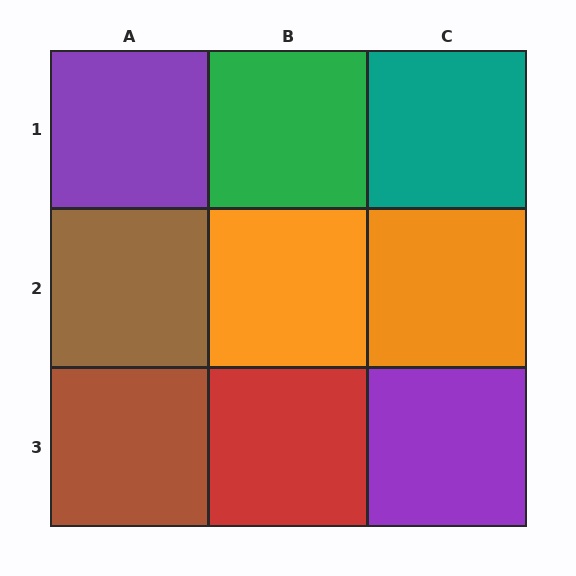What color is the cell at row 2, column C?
Orange.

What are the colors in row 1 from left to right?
Purple, green, teal.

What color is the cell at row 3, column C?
Purple.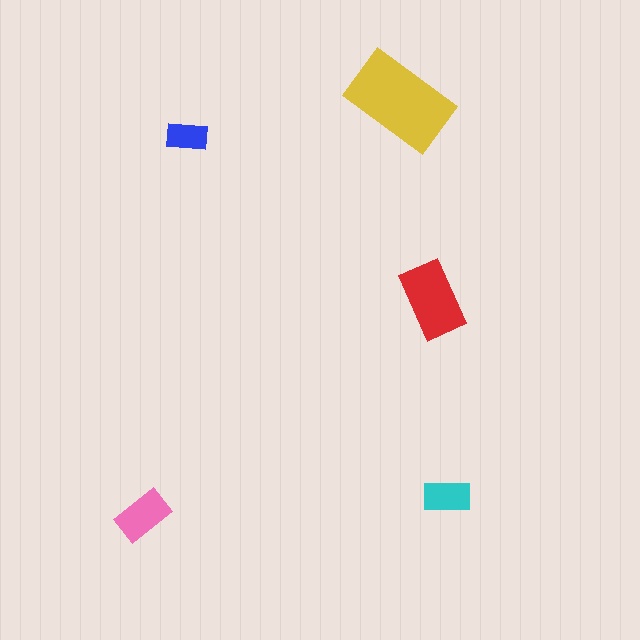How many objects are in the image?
There are 5 objects in the image.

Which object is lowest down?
The pink rectangle is bottommost.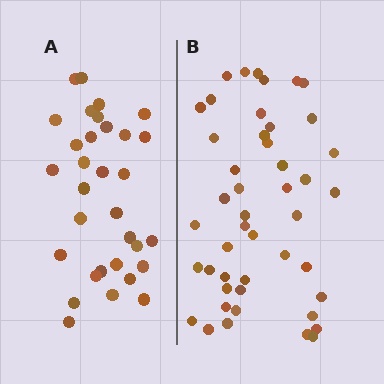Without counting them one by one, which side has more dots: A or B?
Region B (the right region) has more dots.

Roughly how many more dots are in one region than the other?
Region B has approximately 15 more dots than region A.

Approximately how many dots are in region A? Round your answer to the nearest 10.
About 30 dots. (The exact count is 32, which rounds to 30.)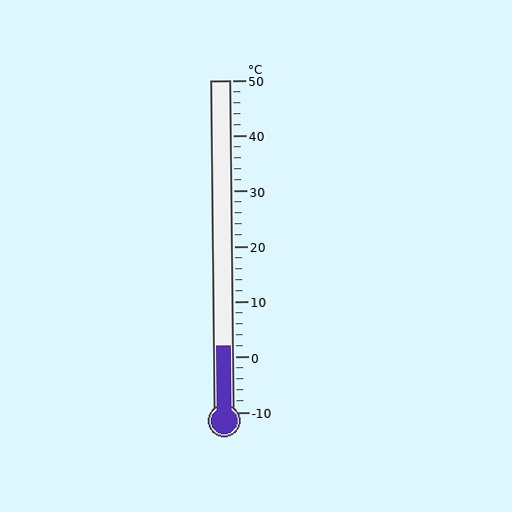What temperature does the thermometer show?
The thermometer shows approximately 2°C.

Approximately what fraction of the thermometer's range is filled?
The thermometer is filled to approximately 20% of its range.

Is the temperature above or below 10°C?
The temperature is below 10°C.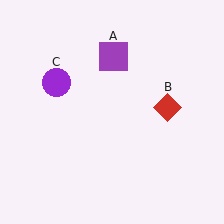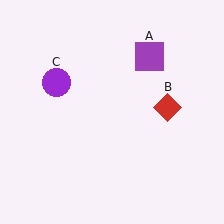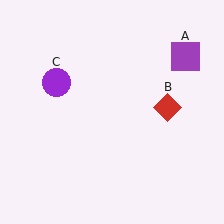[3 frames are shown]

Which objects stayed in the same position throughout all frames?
Red diamond (object B) and purple circle (object C) remained stationary.